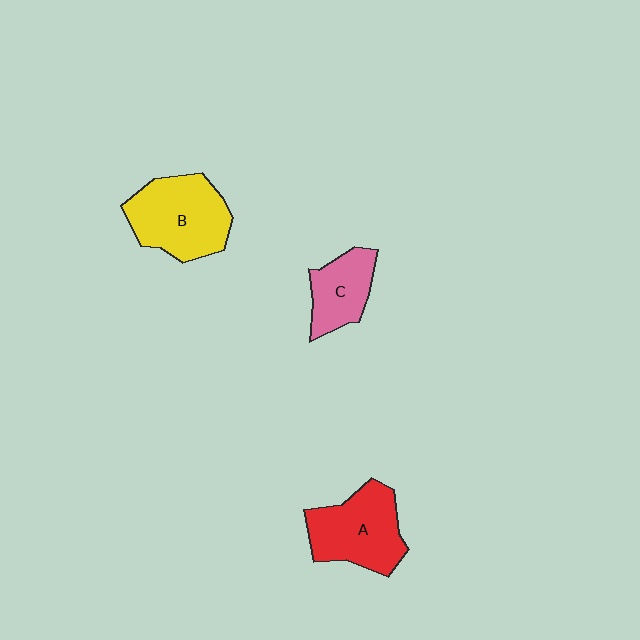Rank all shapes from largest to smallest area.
From largest to smallest: B (yellow), A (red), C (pink).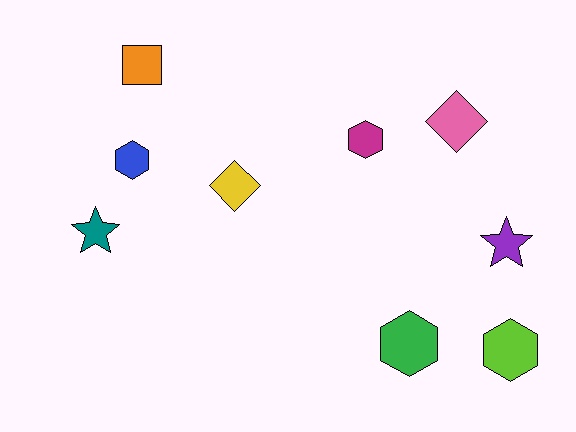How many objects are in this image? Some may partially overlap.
There are 9 objects.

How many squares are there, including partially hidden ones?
There is 1 square.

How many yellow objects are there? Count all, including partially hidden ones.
There is 1 yellow object.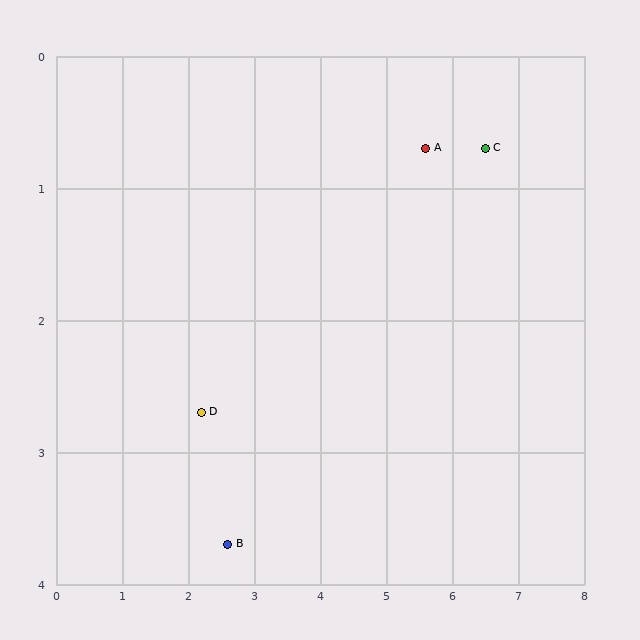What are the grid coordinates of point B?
Point B is at approximately (2.6, 3.7).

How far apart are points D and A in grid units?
Points D and A are about 3.9 grid units apart.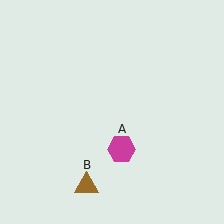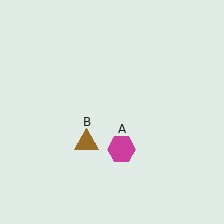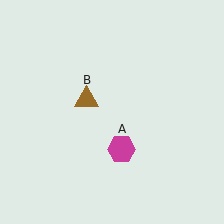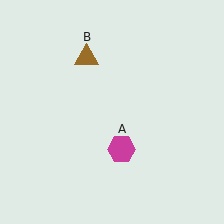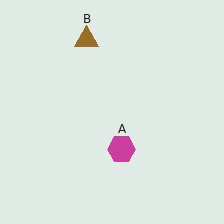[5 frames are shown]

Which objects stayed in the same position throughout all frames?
Magenta hexagon (object A) remained stationary.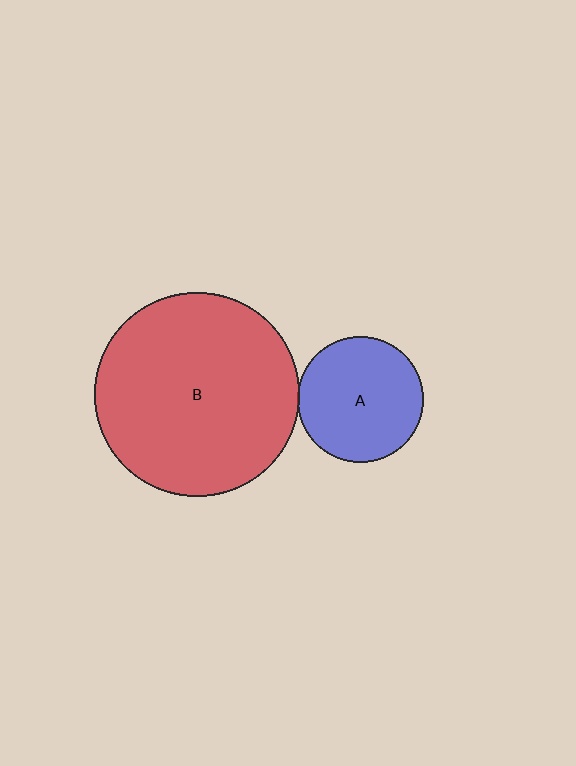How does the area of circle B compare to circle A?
Approximately 2.6 times.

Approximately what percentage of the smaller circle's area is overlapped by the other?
Approximately 5%.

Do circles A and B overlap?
Yes.